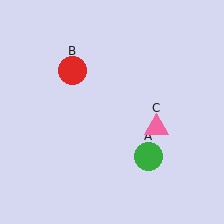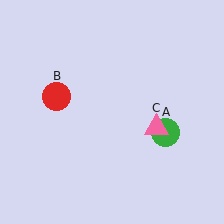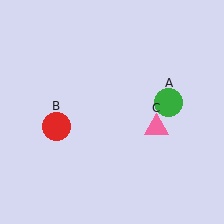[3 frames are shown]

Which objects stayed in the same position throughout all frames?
Pink triangle (object C) remained stationary.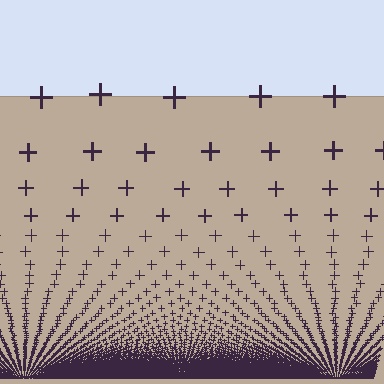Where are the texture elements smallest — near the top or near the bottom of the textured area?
Near the bottom.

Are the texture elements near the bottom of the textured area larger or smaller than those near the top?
Smaller. The gradient is inverted — elements near the bottom are smaller and denser.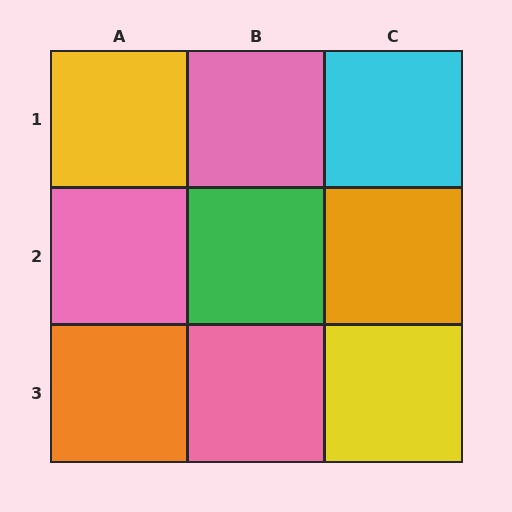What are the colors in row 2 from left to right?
Pink, green, orange.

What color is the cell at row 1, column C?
Cyan.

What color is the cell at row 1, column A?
Yellow.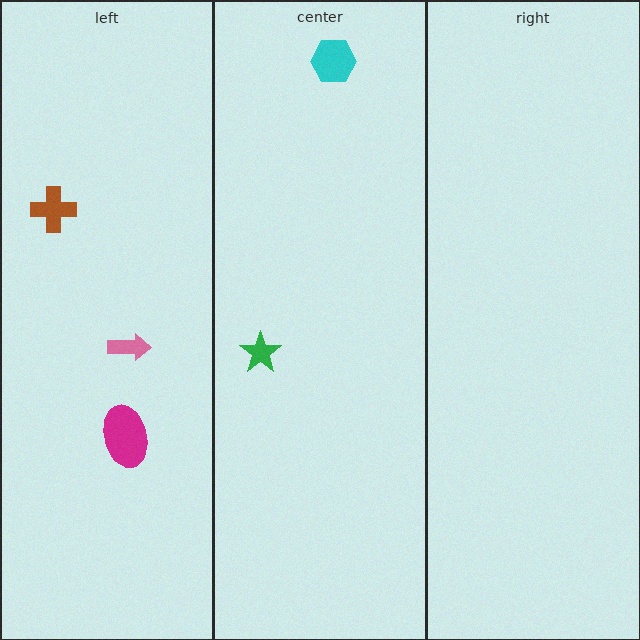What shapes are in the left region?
The brown cross, the pink arrow, the magenta ellipse.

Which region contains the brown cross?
The left region.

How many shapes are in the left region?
3.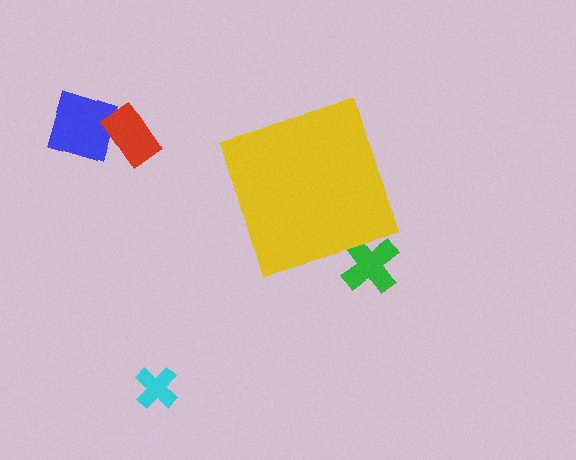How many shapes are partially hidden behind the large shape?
1 shape is partially hidden.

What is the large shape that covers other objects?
A yellow diamond.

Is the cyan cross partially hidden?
No, the cyan cross is fully visible.